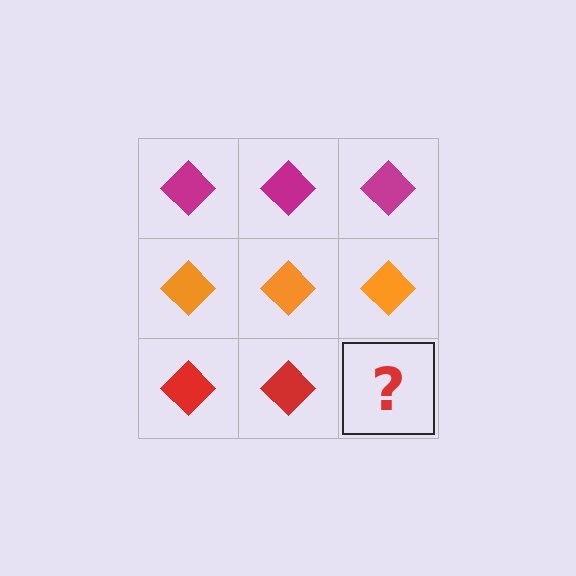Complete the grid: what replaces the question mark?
The question mark should be replaced with a red diamond.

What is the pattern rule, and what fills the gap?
The rule is that each row has a consistent color. The gap should be filled with a red diamond.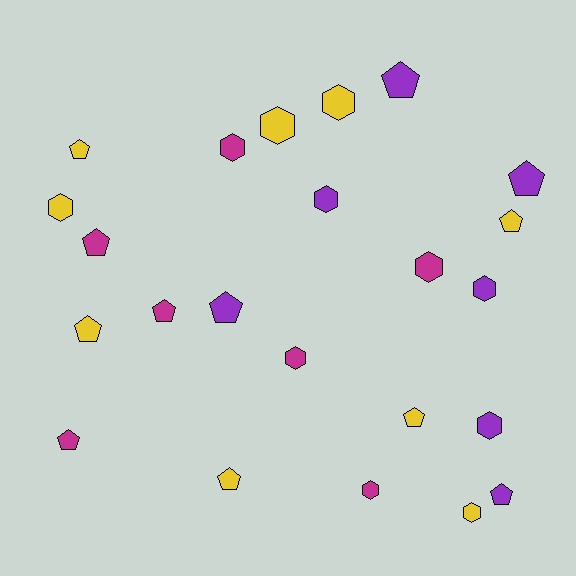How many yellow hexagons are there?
There are 4 yellow hexagons.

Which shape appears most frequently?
Pentagon, with 12 objects.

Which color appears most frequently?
Yellow, with 9 objects.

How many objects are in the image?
There are 23 objects.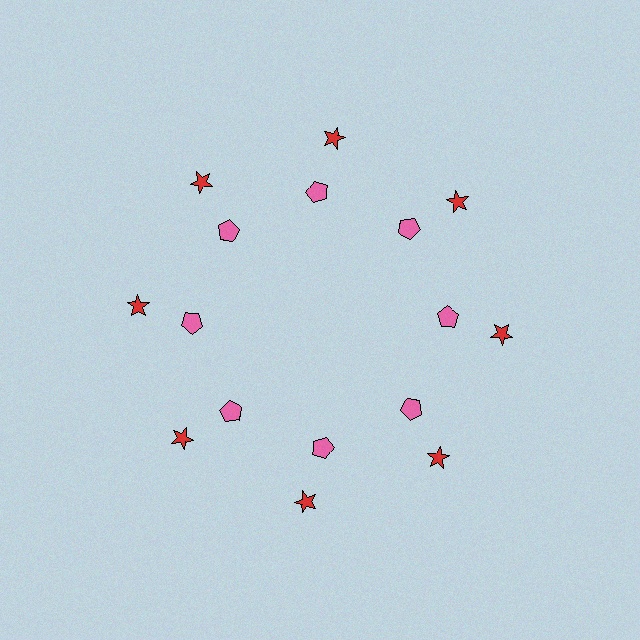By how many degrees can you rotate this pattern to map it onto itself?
The pattern maps onto itself every 45 degrees of rotation.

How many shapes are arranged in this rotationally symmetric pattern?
There are 16 shapes, arranged in 8 groups of 2.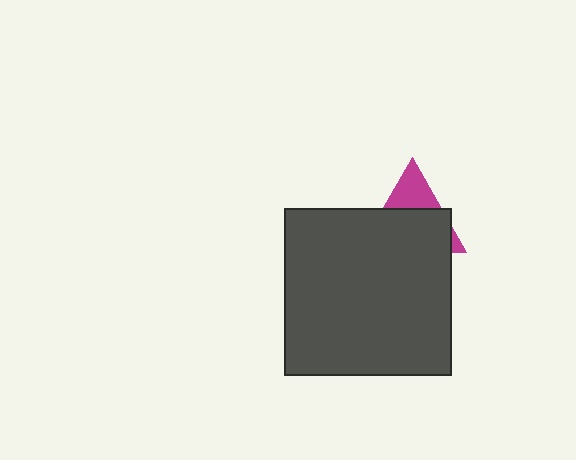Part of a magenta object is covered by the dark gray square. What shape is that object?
It is a triangle.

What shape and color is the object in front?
The object in front is a dark gray square.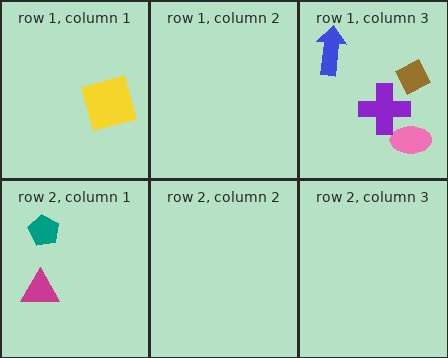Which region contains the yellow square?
The row 1, column 1 region.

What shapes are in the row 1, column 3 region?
The pink ellipse, the purple cross, the blue arrow, the brown diamond.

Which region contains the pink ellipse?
The row 1, column 3 region.